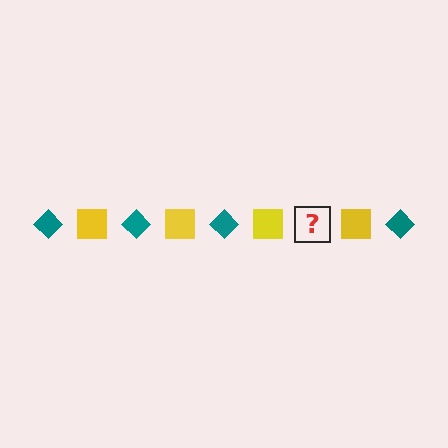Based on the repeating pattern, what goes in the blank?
The blank should be a teal diamond.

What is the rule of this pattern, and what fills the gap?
The rule is that the pattern alternates between teal diamond and yellow square. The gap should be filled with a teal diamond.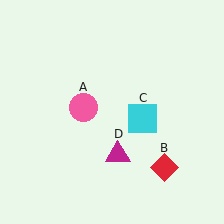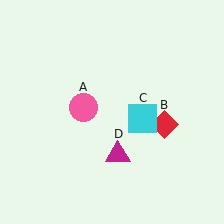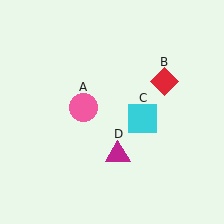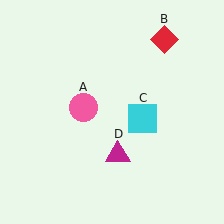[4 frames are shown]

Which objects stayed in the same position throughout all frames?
Pink circle (object A) and cyan square (object C) and magenta triangle (object D) remained stationary.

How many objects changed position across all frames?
1 object changed position: red diamond (object B).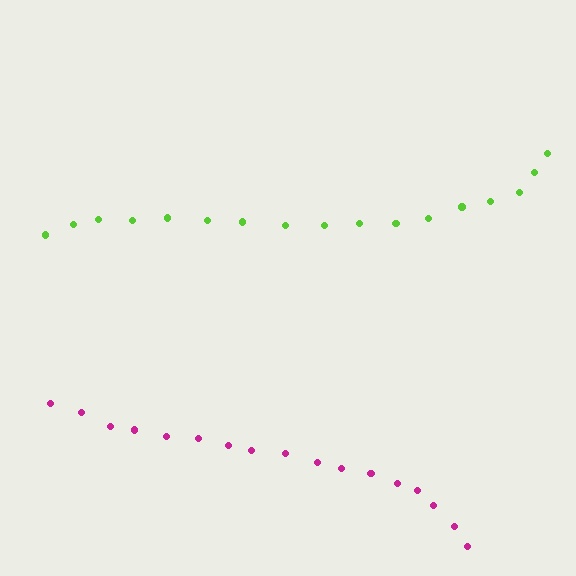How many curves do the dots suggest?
There are 2 distinct paths.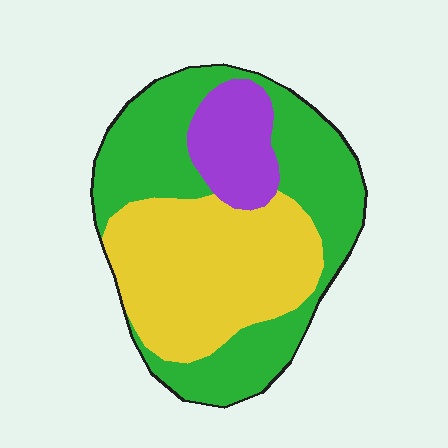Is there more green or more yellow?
Green.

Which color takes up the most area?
Green, at roughly 45%.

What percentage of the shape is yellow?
Yellow takes up about two fifths (2/5) of the shape.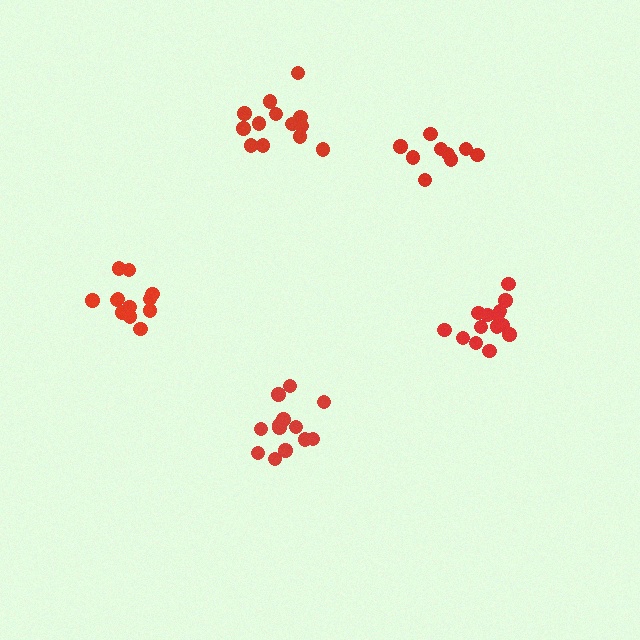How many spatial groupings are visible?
There are 5 spatial groupings.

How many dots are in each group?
Group 1: 14 dots, Group 2: 13 dots, Group 3: 12 dots, Group 4: 9 dots, Group 5: 14 dots (62 total).